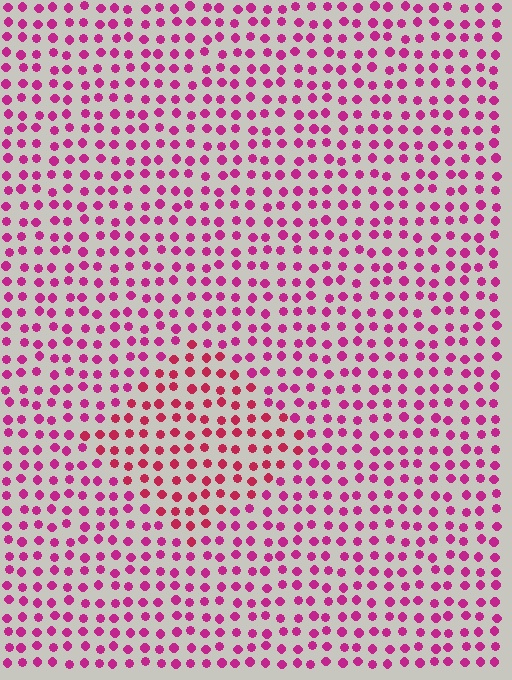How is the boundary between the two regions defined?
The boundary is defined purely by a slight shift in hue (about 23 degrees). Spacing, size, and orientation are identical on both sides.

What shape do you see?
I see a diamond.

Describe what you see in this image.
The image is filled with small magenta elements in a uniform arrangement. A diamond-shaped region is visible where the elements are tinted to a slightly different hue, forming a subtle color boundary.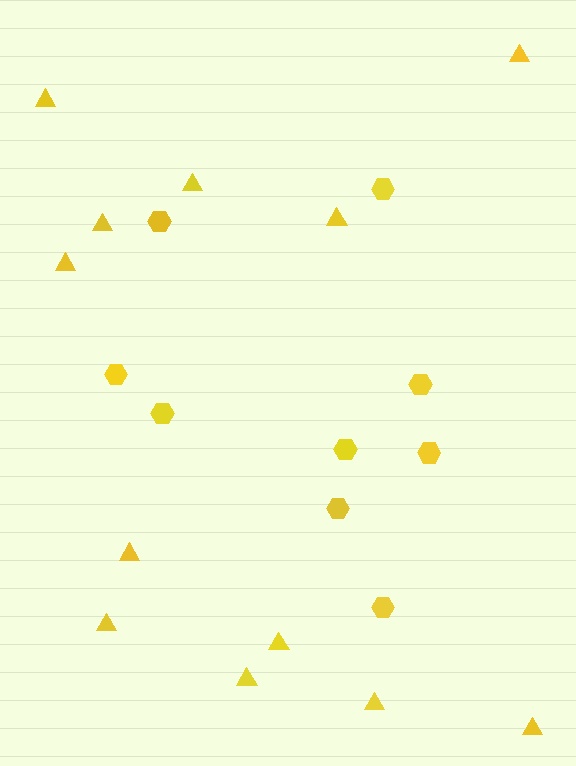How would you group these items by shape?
There are 2 groups: one group of triangles (12) and one group of hexagons (9).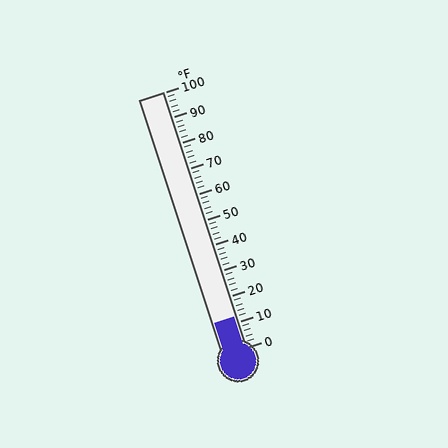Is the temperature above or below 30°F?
The temperature is below 30°F.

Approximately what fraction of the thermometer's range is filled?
The thermometer is filled to approximately 10% of its range.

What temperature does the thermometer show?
The thermometer shows approximately 12°F.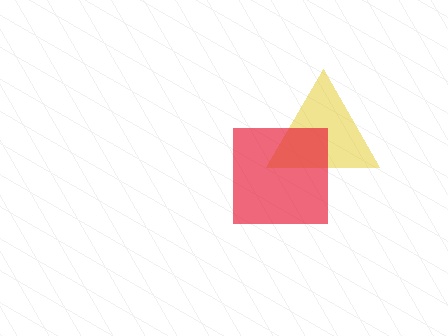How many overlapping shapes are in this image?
There are 2 overlapping shapes in the image.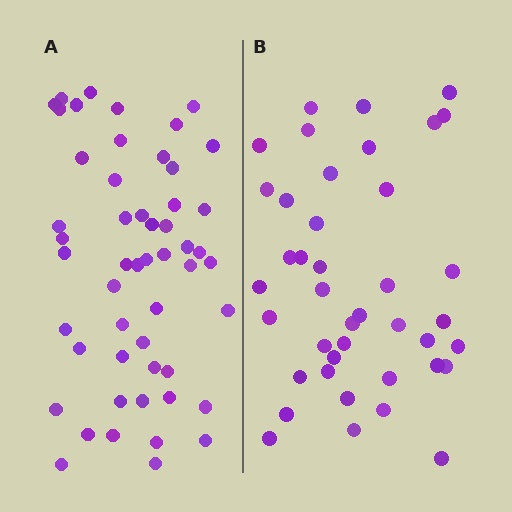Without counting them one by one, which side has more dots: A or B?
Region A (the left region) has more dots.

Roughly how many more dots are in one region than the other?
Region A has roughly 12 or so more dots than region B.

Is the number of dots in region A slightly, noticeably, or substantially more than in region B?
Region A has noticeably more, but not dramatically so. The ratio is roughly 1.3 to 1.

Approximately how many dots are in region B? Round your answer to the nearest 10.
About 40 dots. (The exact count is 41, which rounds to 40.)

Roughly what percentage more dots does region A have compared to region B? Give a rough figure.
About 25% more.